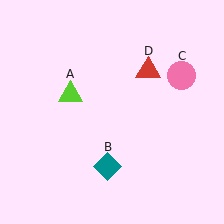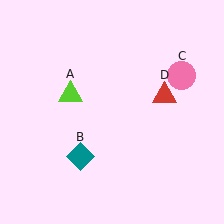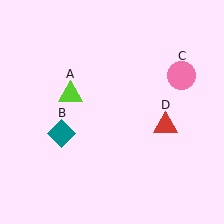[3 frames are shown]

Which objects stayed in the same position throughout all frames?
Lime triangle (object A) and pink circle (object C) remained stationary.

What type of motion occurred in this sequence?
The teal diamond (object B), red triangle (object D) rotated clockwise around the center of the scene.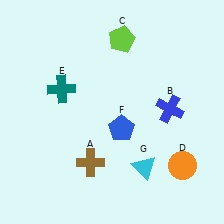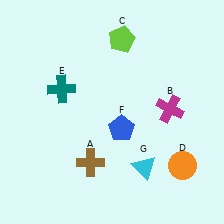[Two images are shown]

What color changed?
The cross (B) changed from blue in Image 1 to magenta in Image 2.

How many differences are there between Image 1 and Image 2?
There is 1 difference between the two images.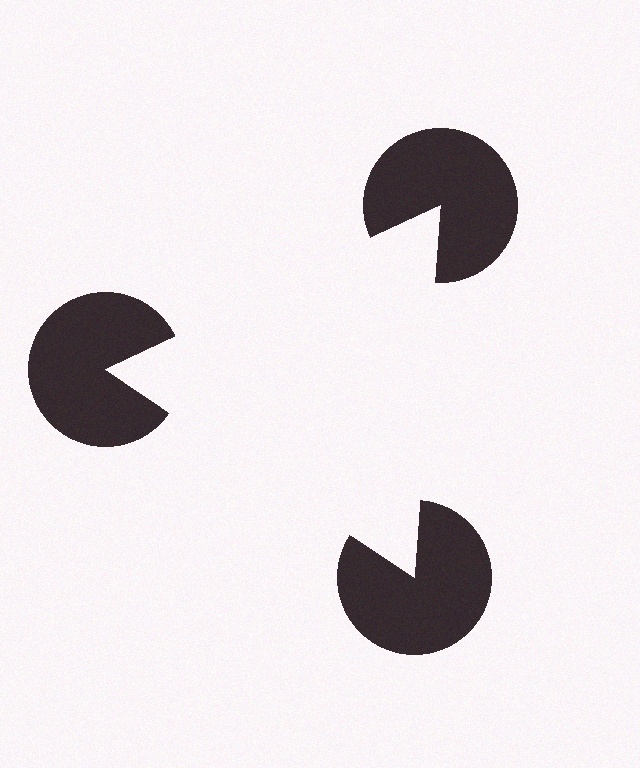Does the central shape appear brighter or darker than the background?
It typically appears slightly brighter than the background, even though no actual brightness change is drawn.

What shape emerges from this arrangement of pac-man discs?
An illusory triangle — its edges are inferred from the aligned wedge cuts in the pac-man discs, not physically drawn.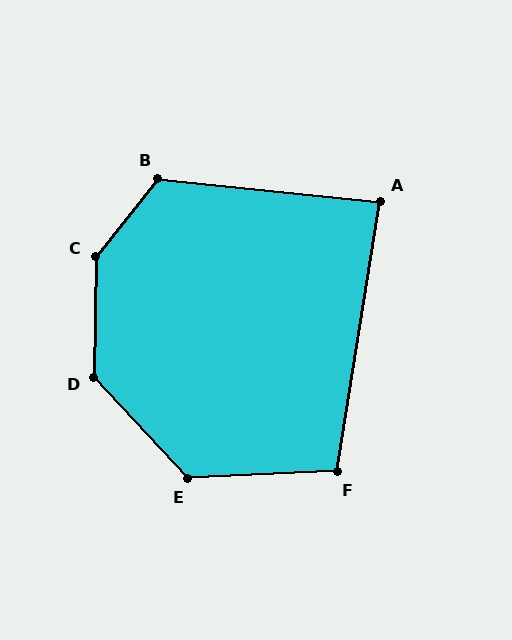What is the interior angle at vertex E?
Approximately 131 degrees (obtuse).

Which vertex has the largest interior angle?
C, at approximately 143 degrees.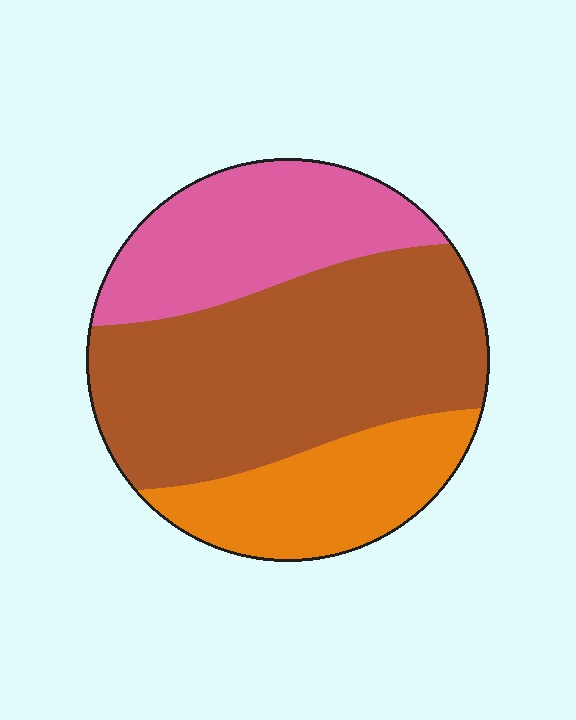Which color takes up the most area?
Brown, at roughly 50%.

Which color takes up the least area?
Orange, at roughly 20%.